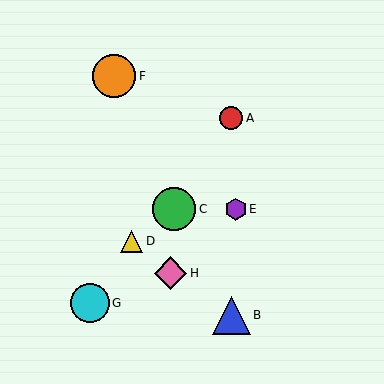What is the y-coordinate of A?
Object A is at y≈118.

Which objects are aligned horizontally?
Objects C, E are aligned horizontally.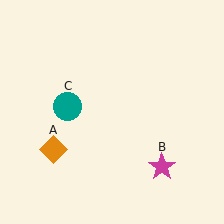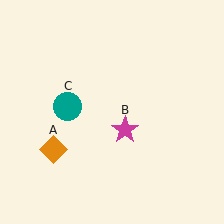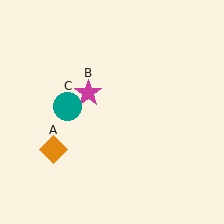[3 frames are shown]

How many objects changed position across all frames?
1 object changed position: magenta star (object B).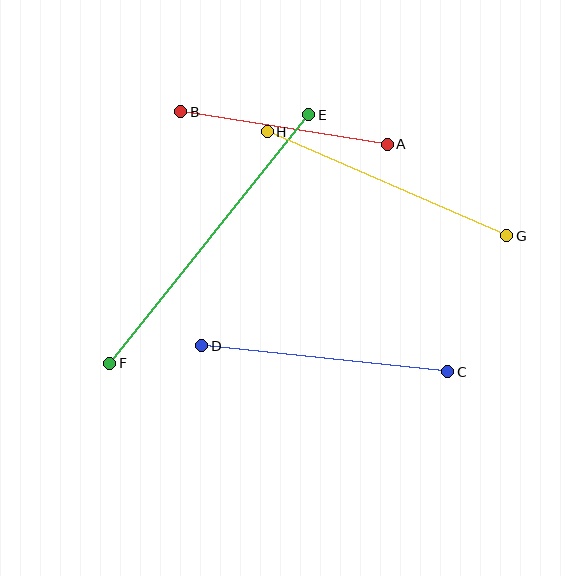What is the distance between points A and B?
The distance is approximately 209 pixels.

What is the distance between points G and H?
The distance is approximately 261 pixels.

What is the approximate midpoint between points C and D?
The midpoint is at approximately (325, 359) pixels.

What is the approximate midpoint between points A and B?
The midpoint is at approximately (284, 128) pixels.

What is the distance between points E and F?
The distance is approximately 318 pixels.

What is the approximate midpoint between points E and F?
The midpoint is at approximately (209, 239) pixels.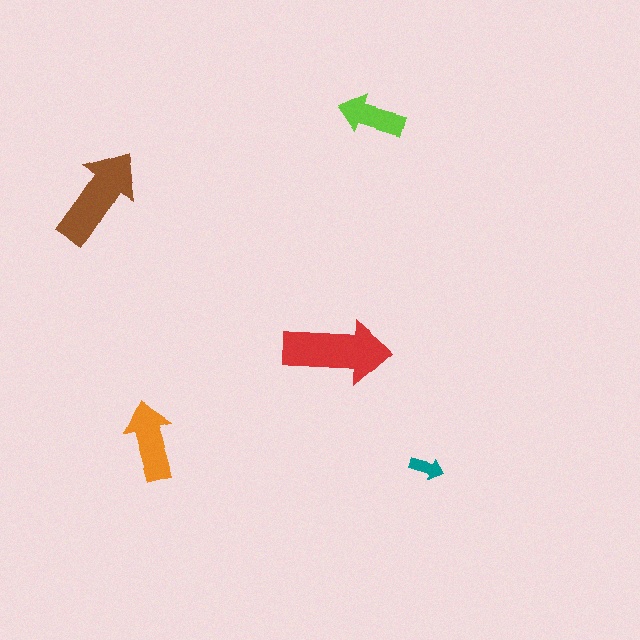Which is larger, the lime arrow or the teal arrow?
The lime one.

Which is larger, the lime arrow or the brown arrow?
The brown one.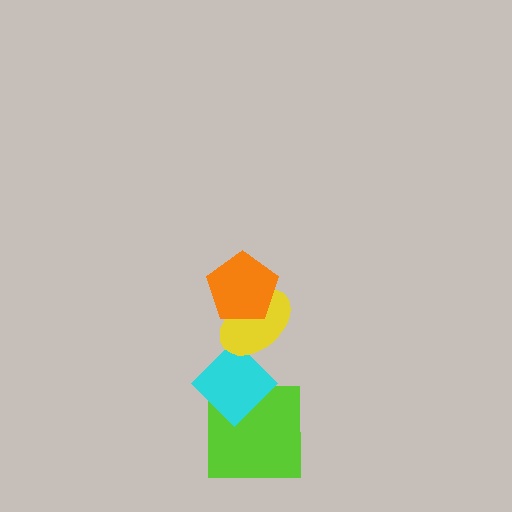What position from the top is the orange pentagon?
The orange pentagon is 1st from the top.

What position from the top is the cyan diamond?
The cyan diamond is 3rd from the top.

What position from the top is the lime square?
The lime square is 4th from the top.